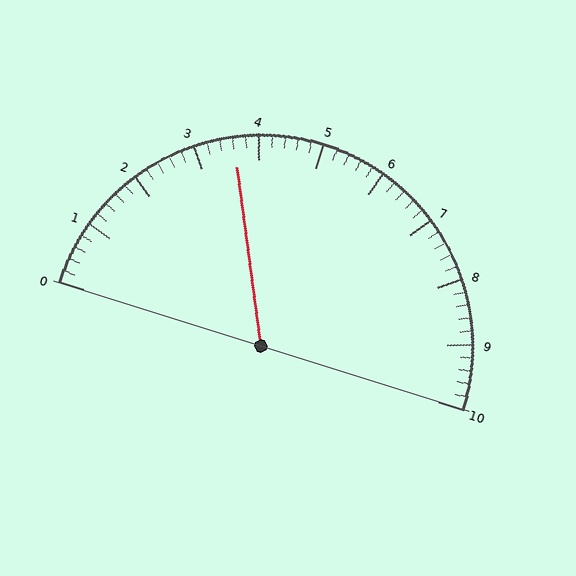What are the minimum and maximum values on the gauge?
The gauge ranges from 0 to 10.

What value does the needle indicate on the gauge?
The needle indicates approximately 3.6.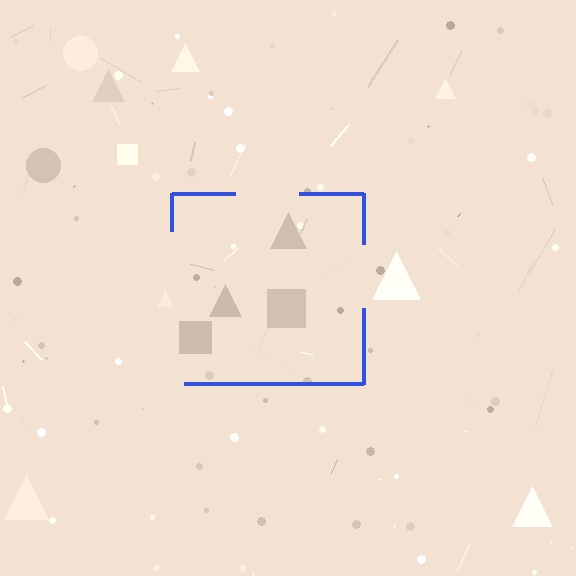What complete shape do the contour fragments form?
The contour fragments form a square.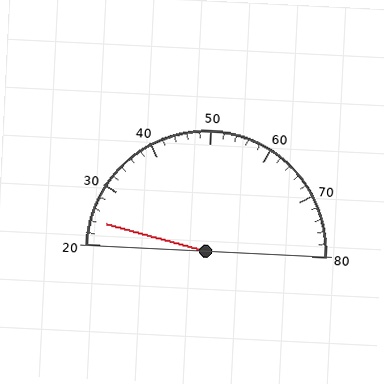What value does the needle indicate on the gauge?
The needle indicates approximately 24.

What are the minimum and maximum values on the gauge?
The gauge ranges from 20 to 80.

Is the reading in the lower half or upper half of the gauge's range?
The reading is in the lower half of the range (20 to 80).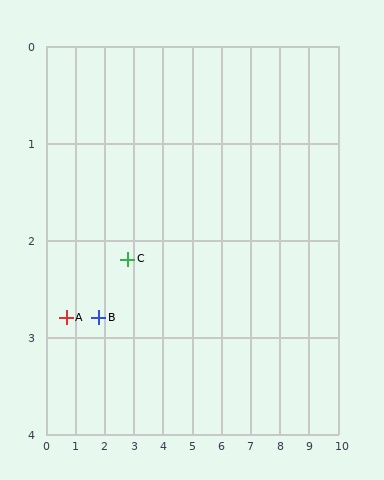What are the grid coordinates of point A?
Point A is at approximately (0.7, 2.8).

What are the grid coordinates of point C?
Point C is at approximately (2.8, 2.2).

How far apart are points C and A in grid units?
Points C and A are about 2.2 grid units apart.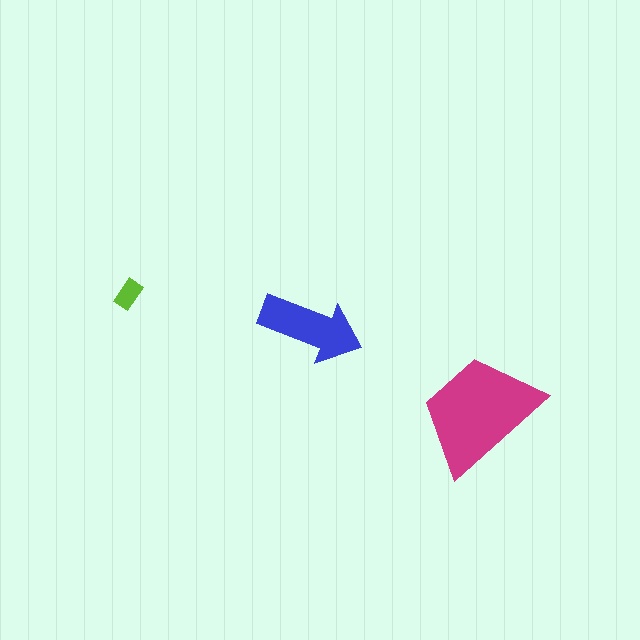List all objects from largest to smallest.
The magenta trapezoid, the blue arrow, the lime rectangle.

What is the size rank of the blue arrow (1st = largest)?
2nd.